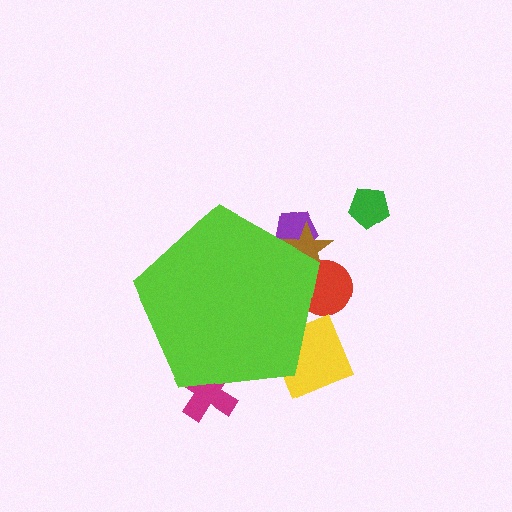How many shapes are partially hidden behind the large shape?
5 shapes are partially hidden.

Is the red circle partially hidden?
Yes, the red circle is partially hidden behind the lime pentagon.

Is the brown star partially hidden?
Yes, the brown star is partially hidden behind the lime pentagon.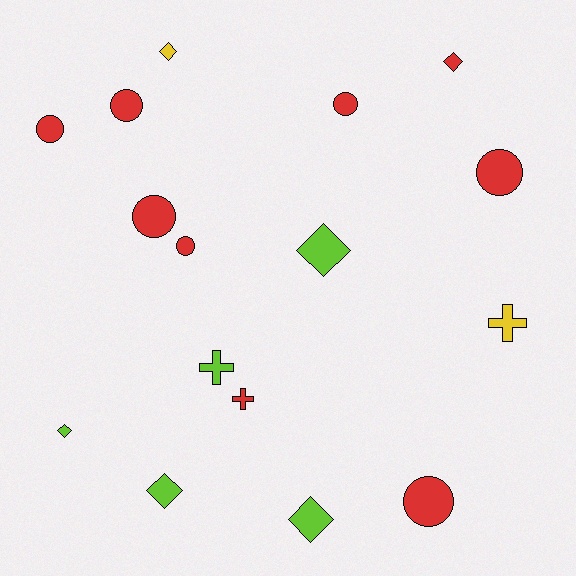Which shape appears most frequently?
Circle, with 7 objects.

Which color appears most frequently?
Red, with 9 objects.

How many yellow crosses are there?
There is 1 yellow cross.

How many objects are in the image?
There are 16 objects.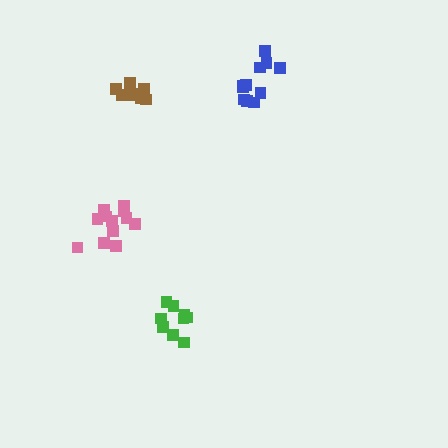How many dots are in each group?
Group 1: 12 dots, Group 2: 9 dots, Group 3: 8 dots, Group 4: 11 dots (40 total).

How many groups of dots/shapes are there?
There are 4 groups.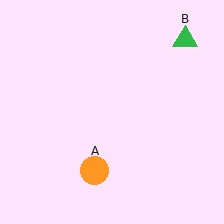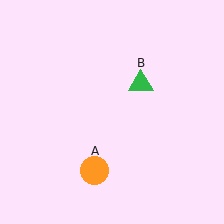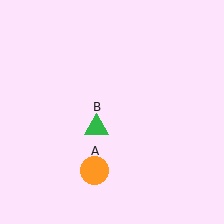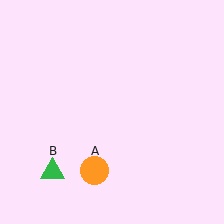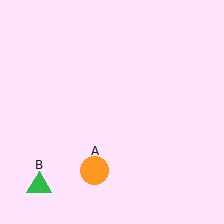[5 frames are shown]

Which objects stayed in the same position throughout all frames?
Orange circle (object A) remained stationary.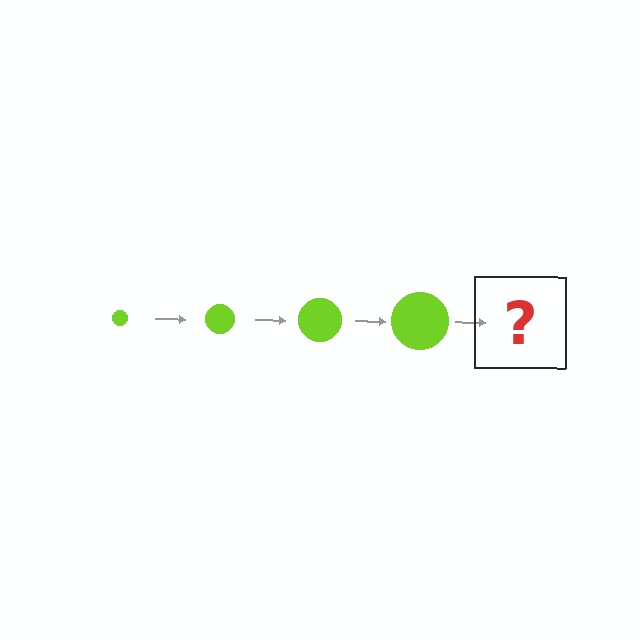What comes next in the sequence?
The next element should be a lime circle, larger than the previous one.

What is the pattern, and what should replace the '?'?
The pattern is that the circle gets progressively larger each step. The '?' should be a lime circle, larger than the previous one.